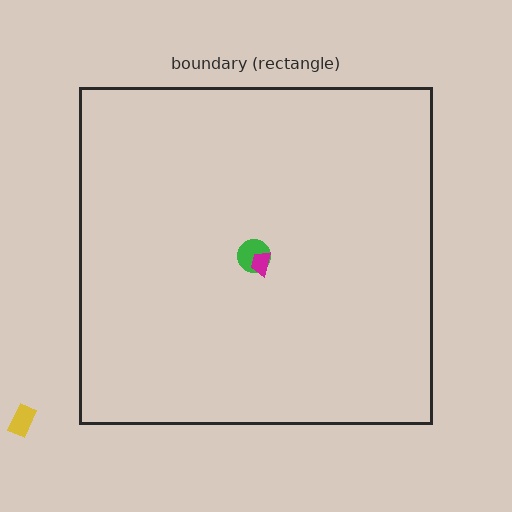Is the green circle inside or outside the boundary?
Inside.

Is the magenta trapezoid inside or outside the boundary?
Inside.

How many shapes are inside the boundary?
2 inside, 1 outside.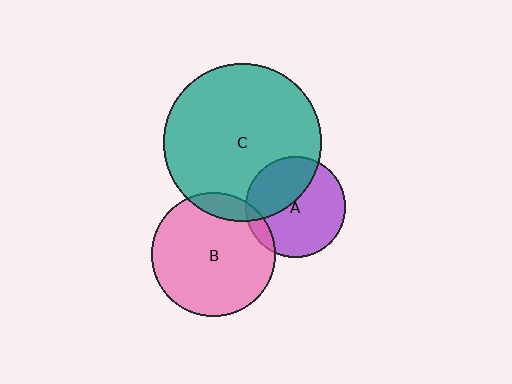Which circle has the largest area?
Circle C (teal).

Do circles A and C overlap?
Yes.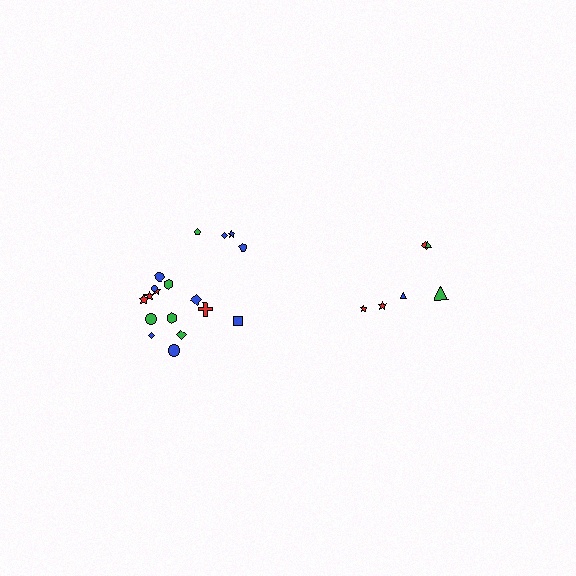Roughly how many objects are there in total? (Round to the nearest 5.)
Roughly 25 objects in total.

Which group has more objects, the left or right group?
The left group.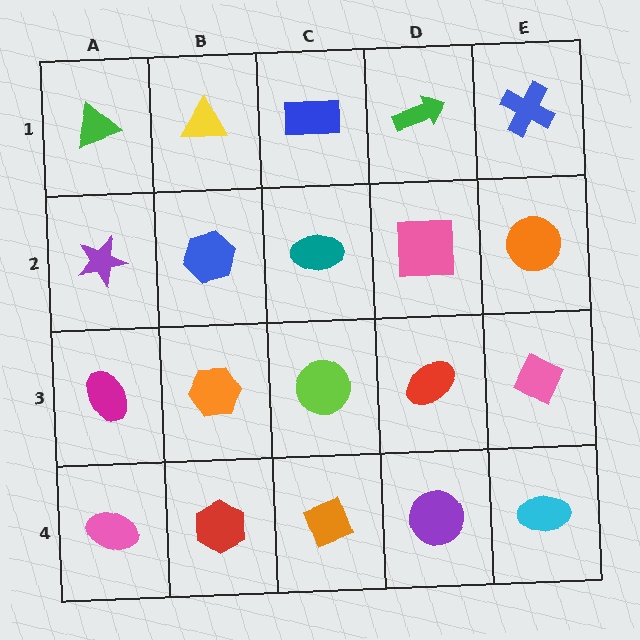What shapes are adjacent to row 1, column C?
A teal ellipse (row 2, column C), a yellow triangle (row 1, column B), a green arrow (row 1, column D).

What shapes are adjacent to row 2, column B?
A yellow triangle (row 1, column B), an orange hexagon (row 3, column B), a purple star (row 2, column A), a teal ellipse (row 2, column C).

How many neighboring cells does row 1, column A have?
2.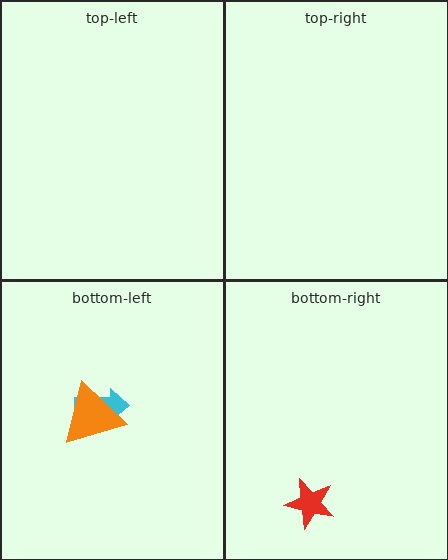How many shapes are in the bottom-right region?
1.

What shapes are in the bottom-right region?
The red star.